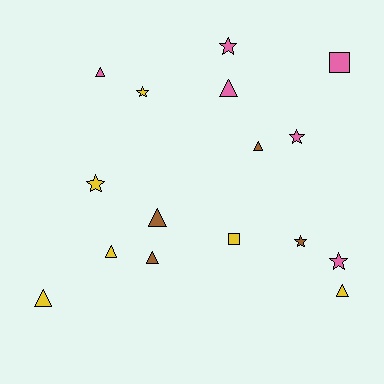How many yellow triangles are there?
There are 3 yellow triangles.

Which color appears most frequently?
Yellow, with 6 objects.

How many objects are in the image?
There are 16 objects.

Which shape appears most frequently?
Triangle, with 8 objects.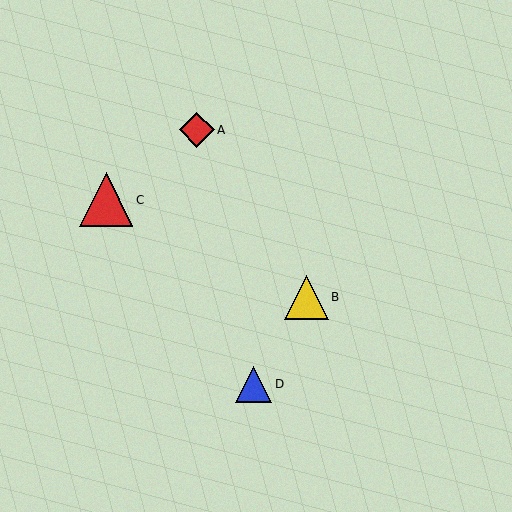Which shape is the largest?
The red triangle (labeled C) is the largest.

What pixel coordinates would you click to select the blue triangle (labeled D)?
Click at (253, 384) to select the blue triangle D.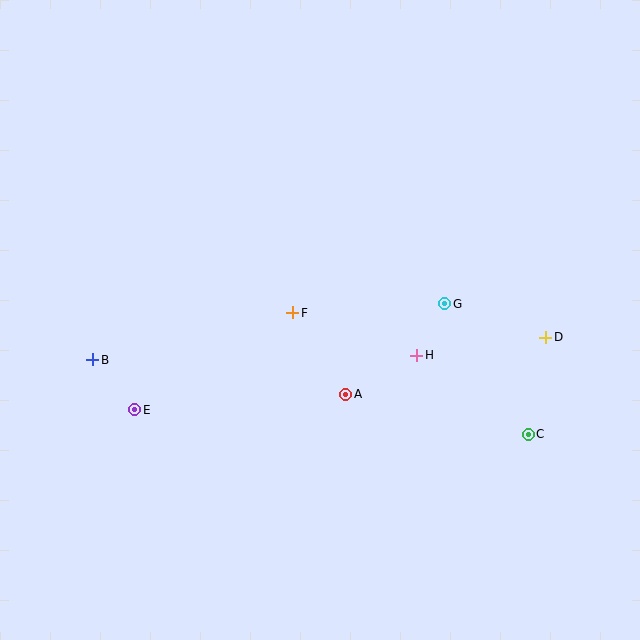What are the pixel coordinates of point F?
Point F is at (293, 313).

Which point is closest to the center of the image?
Point F at (293, 313) is closest to the center.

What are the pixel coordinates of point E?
Point E is at (135, 410).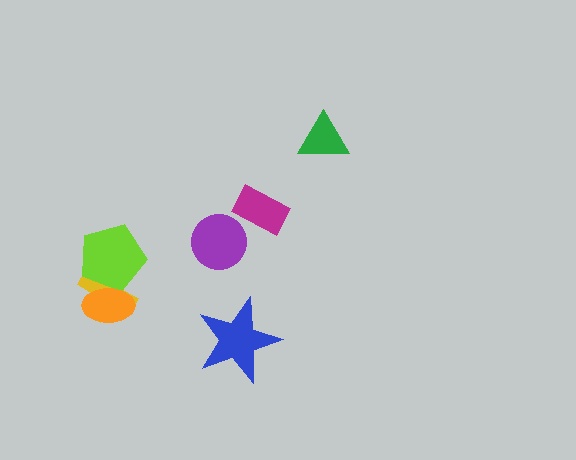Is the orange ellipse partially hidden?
No, no other shape covers it.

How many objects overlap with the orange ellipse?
2 objects overlap with the orange ellipse.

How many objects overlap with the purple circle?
0 objects overlap with the purple circle.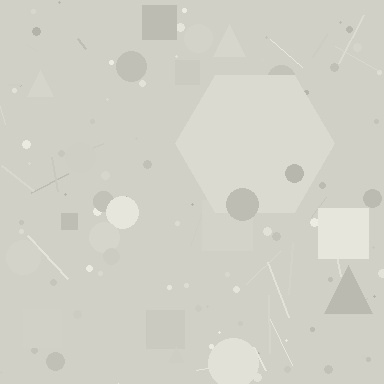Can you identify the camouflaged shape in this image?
The camouflaged shape is a hexagon.